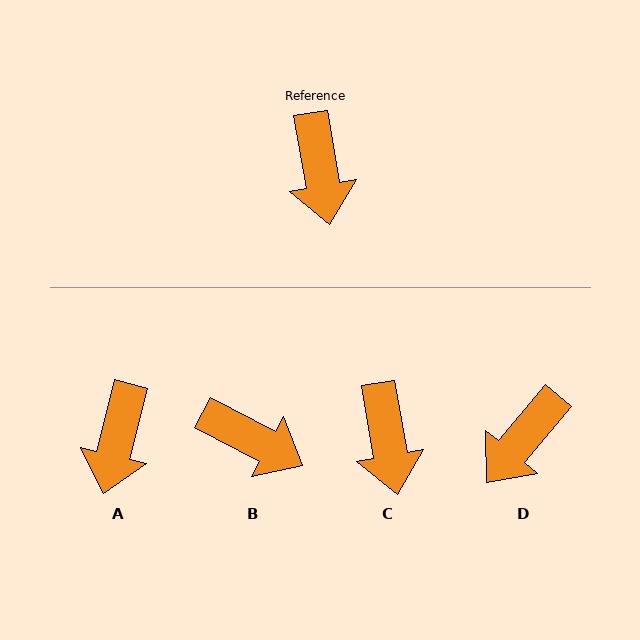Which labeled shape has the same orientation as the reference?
C.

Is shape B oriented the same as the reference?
No, it is off by about 52 degrees.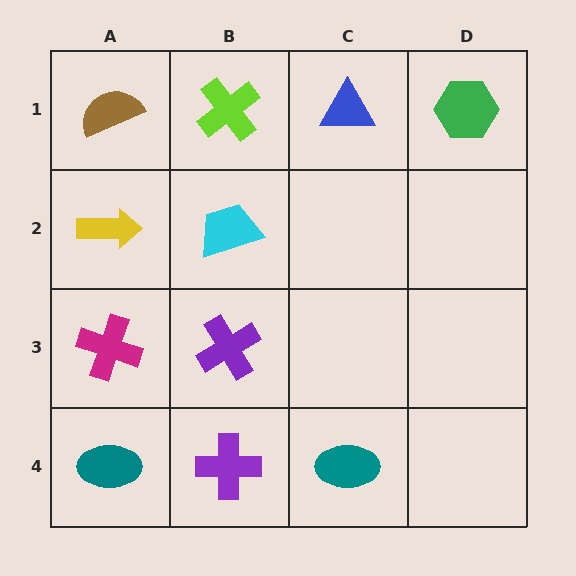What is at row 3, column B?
A purple cross.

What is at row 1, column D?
A green hexagon.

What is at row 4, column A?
A teal ellipse.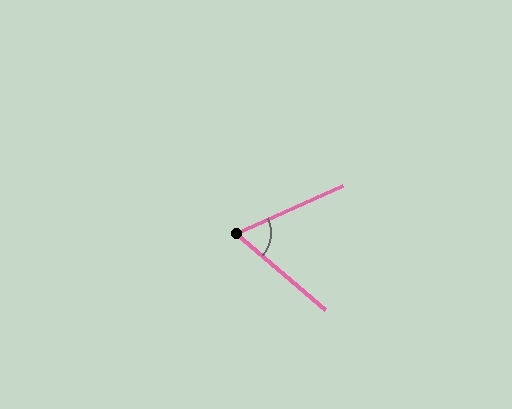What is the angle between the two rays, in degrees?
Approximately 64 degrees.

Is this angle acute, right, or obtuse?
It is acute.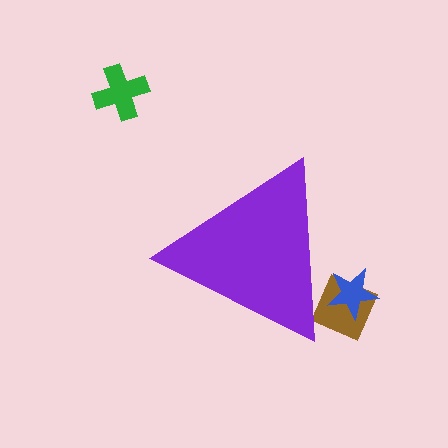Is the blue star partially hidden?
Yes, the blue star is partially hidden behind the purple triangle.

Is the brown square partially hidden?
Yes, the brown square is partially hidden behind the purple triangle.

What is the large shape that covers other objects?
A purple triangle.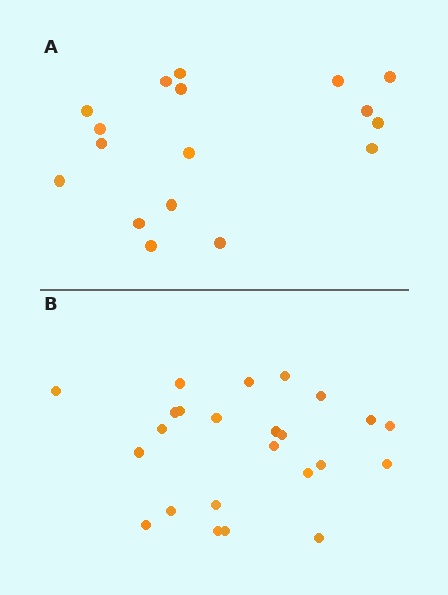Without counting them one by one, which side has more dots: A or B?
Region B (the bottom region) has more dots.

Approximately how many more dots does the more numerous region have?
Region B has roughly 8 or so more dots than region A.